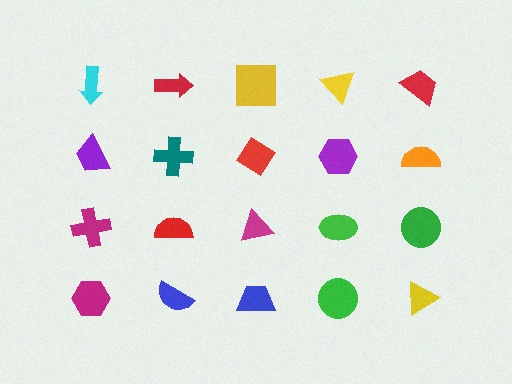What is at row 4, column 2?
A blue semicircle.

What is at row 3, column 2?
A red semicircle.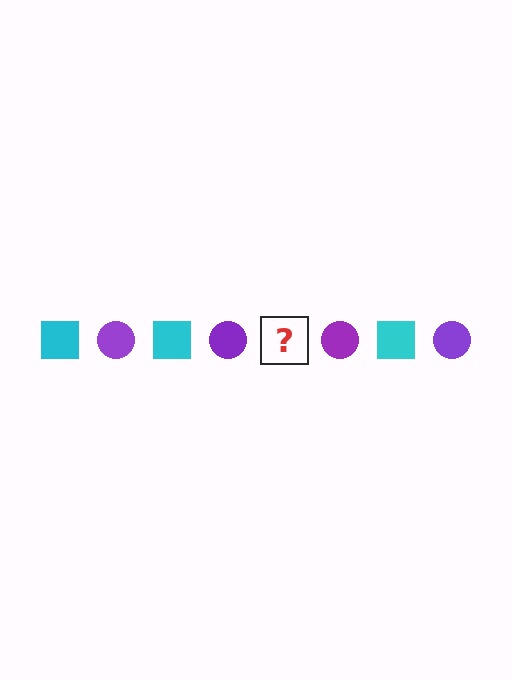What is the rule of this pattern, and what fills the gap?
The rule is that the pattern alternates between cyan square and purple circle. The gap should be filled with a cyan square.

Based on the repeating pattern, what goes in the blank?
The blank should be a cyan square.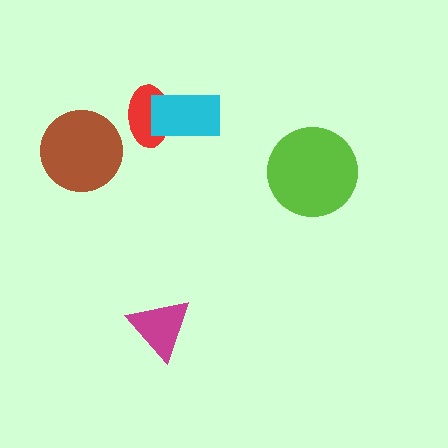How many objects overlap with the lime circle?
0 objects overlap with the lime circle.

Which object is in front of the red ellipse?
The cyan rectangle is in front of the red ellipse.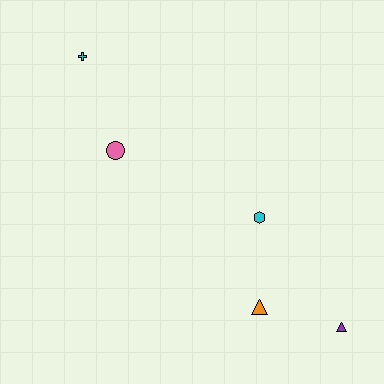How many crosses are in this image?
There is 1 cross.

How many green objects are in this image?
There are no green objects.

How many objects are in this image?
There are 5 objects.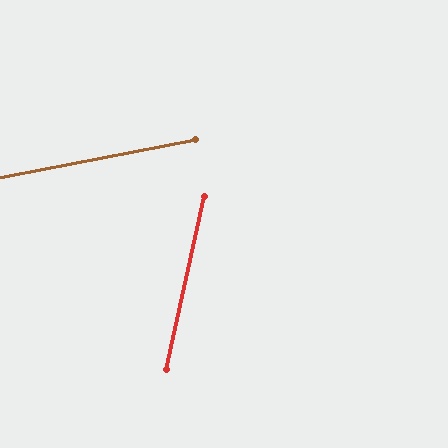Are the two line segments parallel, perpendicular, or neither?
Neither parallel nor perpendicular — they differ by about 67°.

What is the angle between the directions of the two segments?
Approximately 67 degrees.